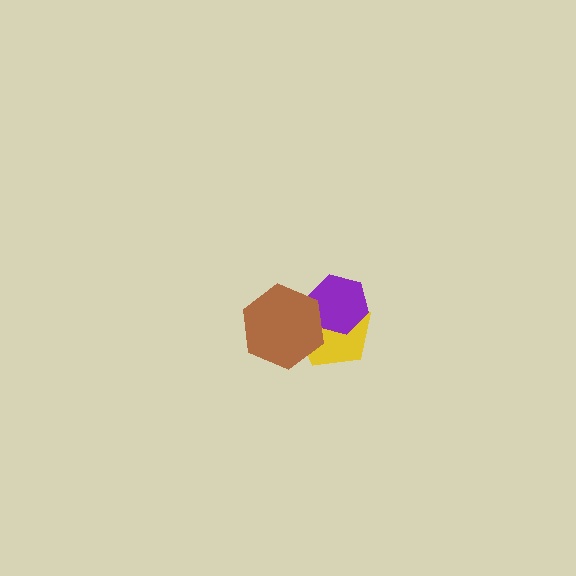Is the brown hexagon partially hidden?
No, no other shape covers it.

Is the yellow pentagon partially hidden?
Yes, it is partially covered by another shape.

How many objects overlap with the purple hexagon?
2 objects overlap with the purple hexagon.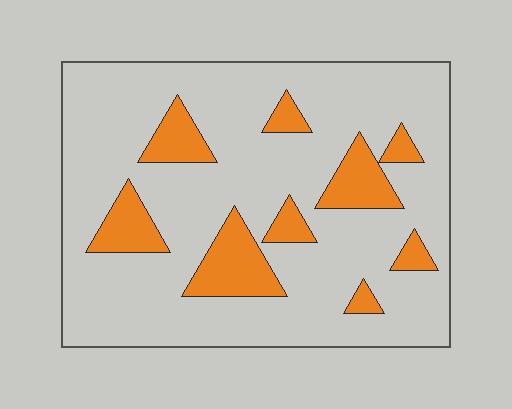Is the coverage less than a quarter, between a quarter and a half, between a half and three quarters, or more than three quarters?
Less than a quarter.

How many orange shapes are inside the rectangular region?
9.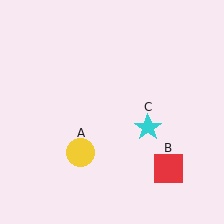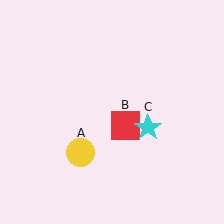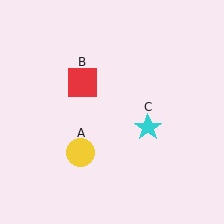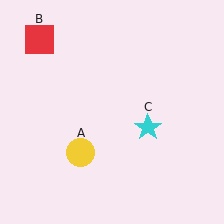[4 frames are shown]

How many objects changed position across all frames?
1 object changed position: red square (object B).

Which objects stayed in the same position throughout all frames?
Yellow circle (object A) and cyan star (object C) remained stationary.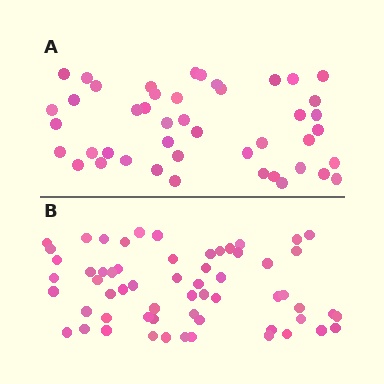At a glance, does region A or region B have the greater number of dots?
Region B (the bottom region) has more dots.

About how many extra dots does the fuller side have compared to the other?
Region B has approximately 15 more dots than region A.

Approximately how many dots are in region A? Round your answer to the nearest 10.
About 40 dots. (The exact count is 45, which rounds to 40.)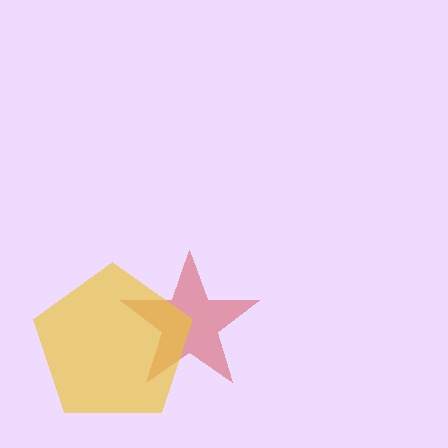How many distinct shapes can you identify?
There are 2 distinct shapes: a red star, a yellow pentagon.